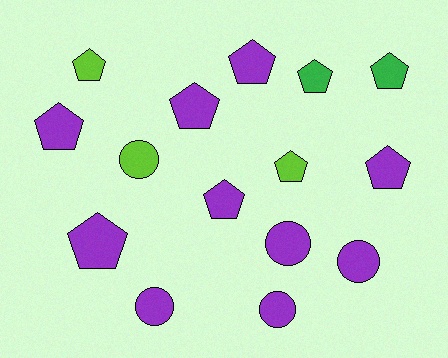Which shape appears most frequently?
Pentagon, with 10 objects.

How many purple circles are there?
There are 4 purple circles.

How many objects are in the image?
There are 15 objects.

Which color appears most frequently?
Purple, with 10 objects.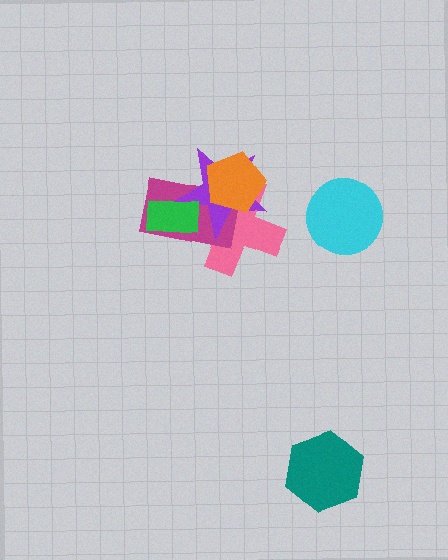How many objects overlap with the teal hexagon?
0 objects overlap with the teal hexagon.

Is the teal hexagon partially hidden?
No, no other shape covers it.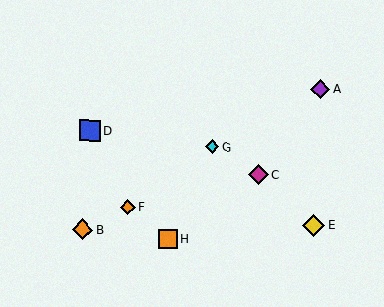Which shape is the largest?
The yellow diamond (labeled E) is the largest.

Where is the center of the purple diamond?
The center of the purple diamond is at (320, 89).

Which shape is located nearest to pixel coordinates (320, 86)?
The purple diamond (labeled A) at (320, 89) is nearest to that location.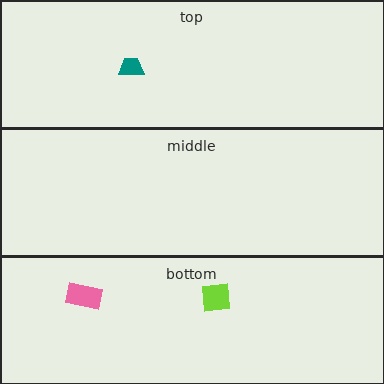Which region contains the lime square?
The bottom region.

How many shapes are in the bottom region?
2.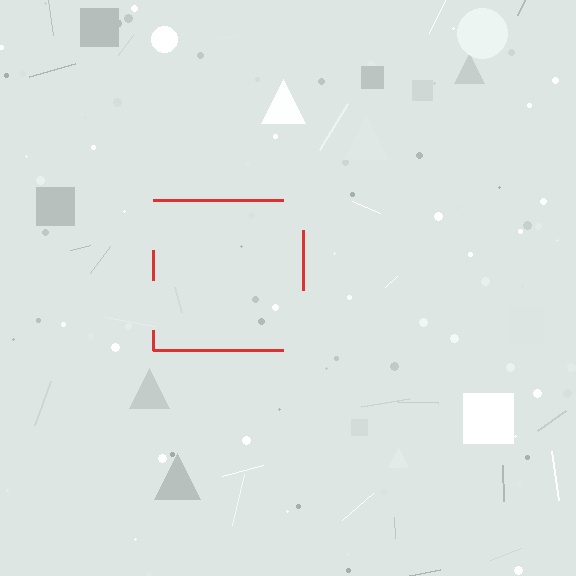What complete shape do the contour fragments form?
The contour fragments form a square.